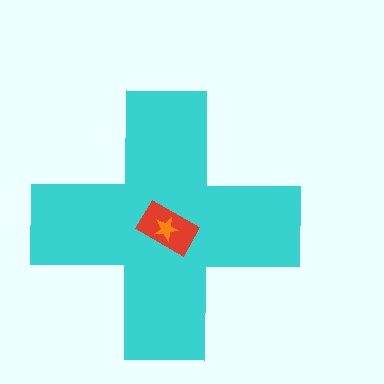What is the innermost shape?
The orange star.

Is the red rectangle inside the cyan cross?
Yes.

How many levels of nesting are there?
3.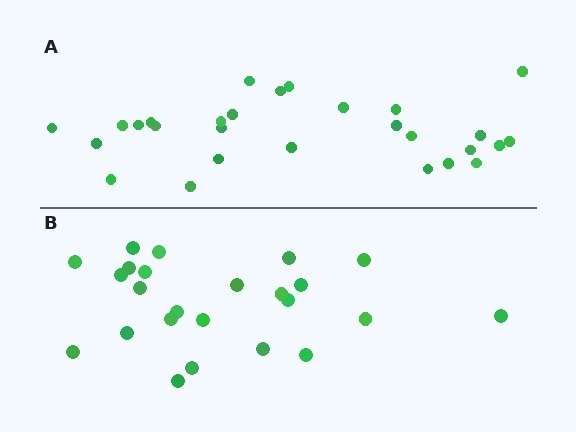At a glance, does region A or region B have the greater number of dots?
Region A (the top region) has more dots.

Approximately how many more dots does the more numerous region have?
Region A has about 4 more dots than region B.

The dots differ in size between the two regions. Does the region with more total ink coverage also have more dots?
No. Region B has more total ink coverage because its dots are larger, but region A actually contains more individual dots. Total area can be misleading — the number of items is what matters here.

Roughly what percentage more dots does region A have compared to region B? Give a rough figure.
About 15% more.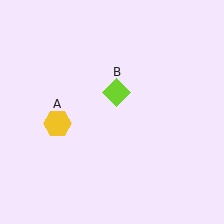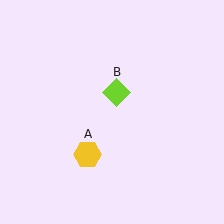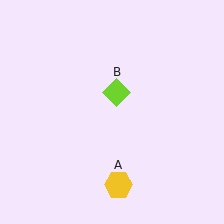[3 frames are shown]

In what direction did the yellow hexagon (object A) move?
The yellow hexagon (object A) moved down and to the right.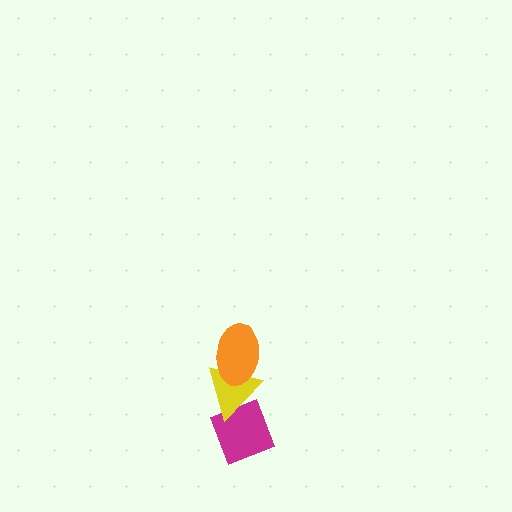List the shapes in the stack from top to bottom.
From top to bottom: the orange ellipse, the yellow triangle, the magenta diamond.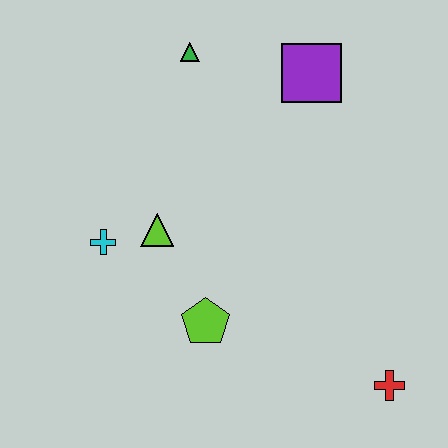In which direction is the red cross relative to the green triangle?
The red cross is below the green triangle.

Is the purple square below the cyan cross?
No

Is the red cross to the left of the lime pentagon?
No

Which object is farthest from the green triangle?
The red cross is farthest from the green triangle.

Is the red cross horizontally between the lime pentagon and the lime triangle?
No